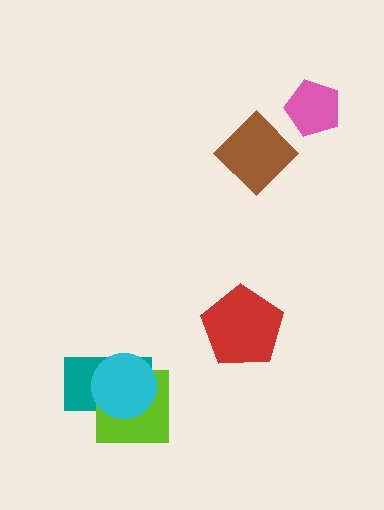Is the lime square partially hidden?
Yes, it is partially covered by another shape.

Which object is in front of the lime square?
The cyan circle is in front of the lime square.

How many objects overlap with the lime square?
2 objects overlap with the lime square.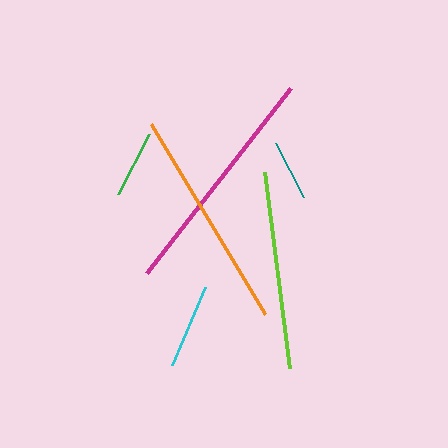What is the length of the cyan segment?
The cyan segment is approximately 85 pixels long.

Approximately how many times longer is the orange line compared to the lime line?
The orange line is approximately 1.1 times the length of the lime line.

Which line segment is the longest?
The magenta line is the longest at approximately 235 pixels.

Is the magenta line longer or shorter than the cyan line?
The magenta line is longer than the cyan line.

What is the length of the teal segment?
The teal segment is approximately 62 pixels long.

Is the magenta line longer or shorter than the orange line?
The magenta line is longer than the orange line.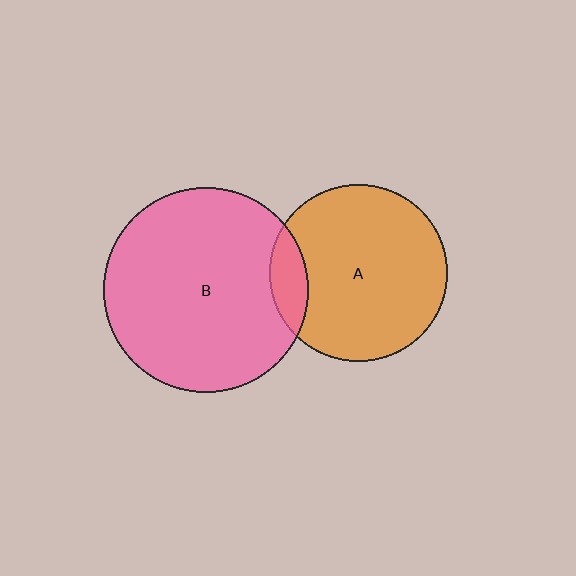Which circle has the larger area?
Circle B (pink).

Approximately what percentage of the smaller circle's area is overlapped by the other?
Approximately 10%.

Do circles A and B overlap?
Yes.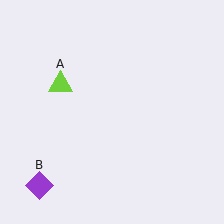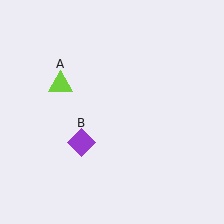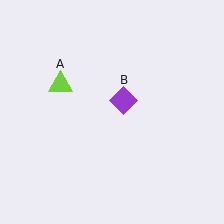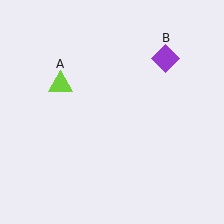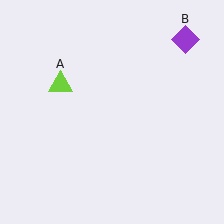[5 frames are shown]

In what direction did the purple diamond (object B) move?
The purple diamond (object B) moved up and to the right.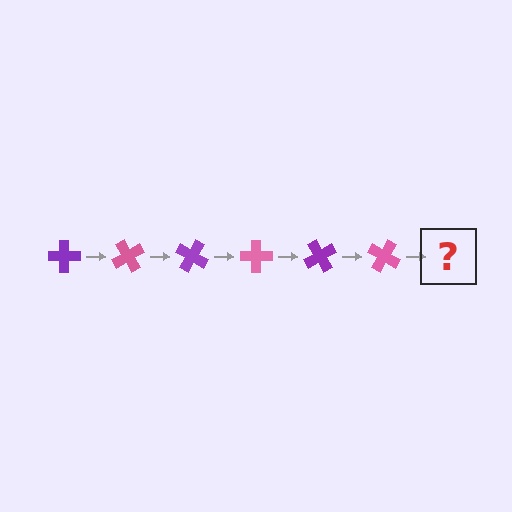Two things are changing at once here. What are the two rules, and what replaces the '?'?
The two rules are that it rotates 60 degrees each step and the color cycles through purple and pink. The '?' should be a purple cross, rotated 360 degrees from the start.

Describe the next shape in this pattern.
It should be a purple cross, rotated 360 degrees from the start.